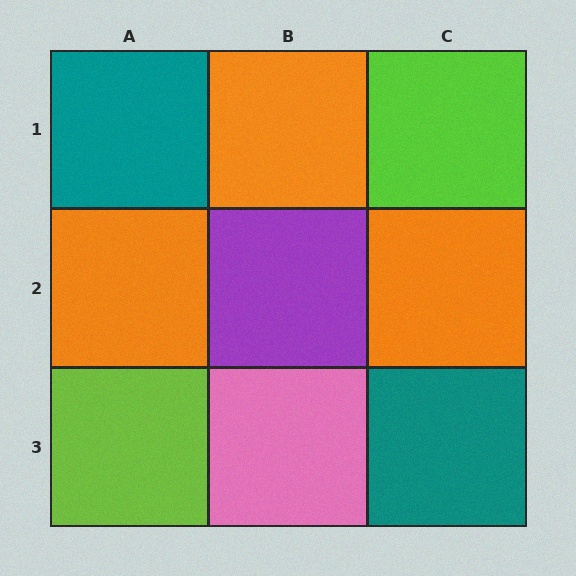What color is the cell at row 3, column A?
Lime.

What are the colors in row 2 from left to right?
Orange, purple, orange.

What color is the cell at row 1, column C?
Lime.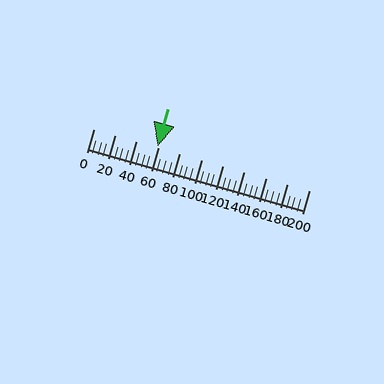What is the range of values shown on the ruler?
The ruler shows values from 0 to 200.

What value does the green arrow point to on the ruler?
The green arrow points to approximately 59.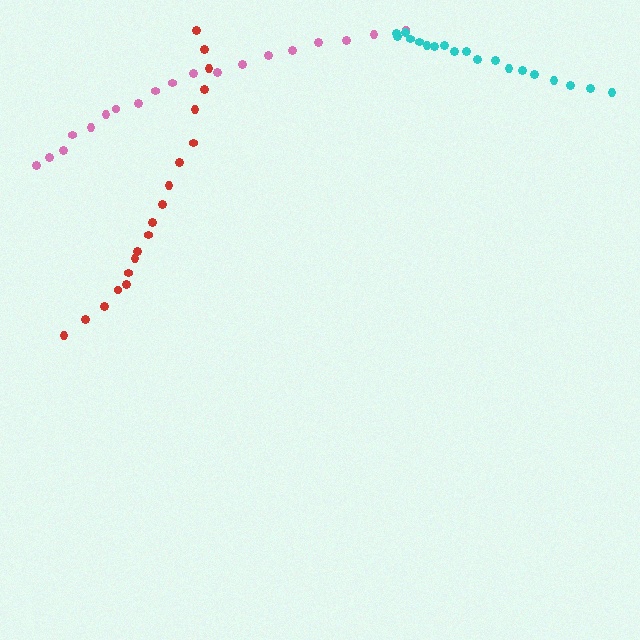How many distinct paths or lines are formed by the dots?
There are 3 distinct paths.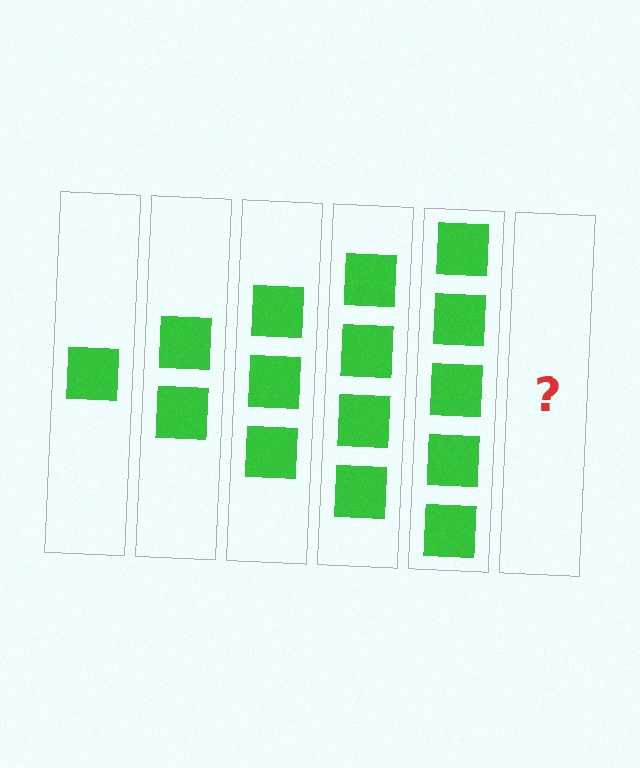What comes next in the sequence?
The next element should be 6 squares.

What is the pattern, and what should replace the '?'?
The pattern is that each step adds one more square. The '?' should be 6 squares.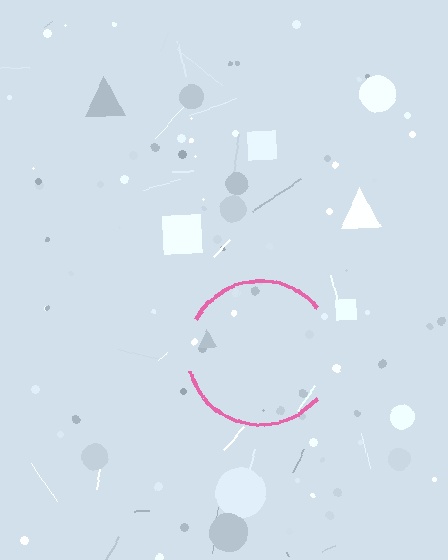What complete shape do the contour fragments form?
The contour fragments form a circle.